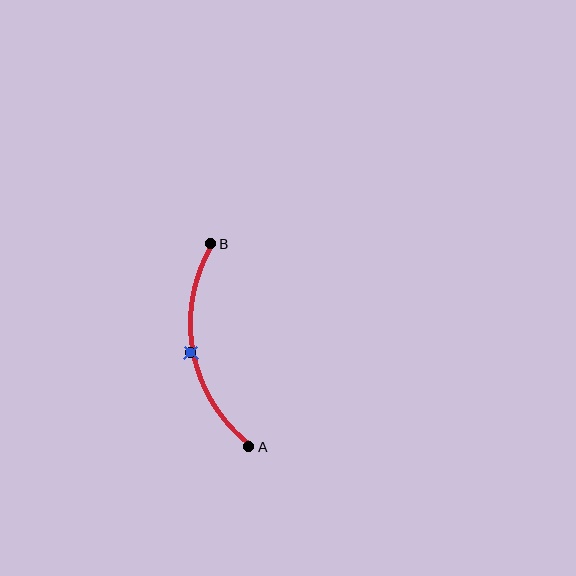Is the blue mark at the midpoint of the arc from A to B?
Yes. The blue mark lies on the arc at equal arc-length from both A and B — it is the arc midpoint.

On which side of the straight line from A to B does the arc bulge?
The arc bulges to the left of the straight line connecting A and B.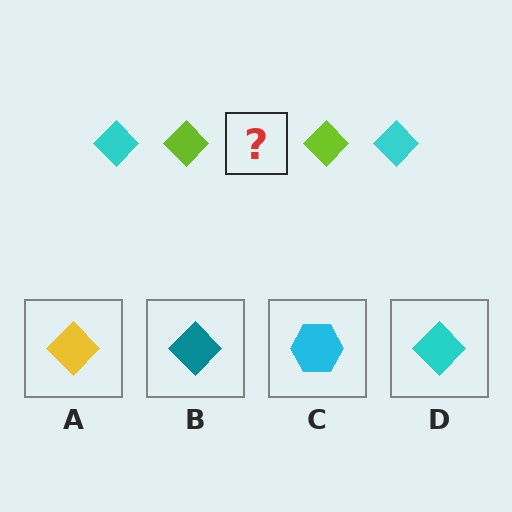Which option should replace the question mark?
Option D.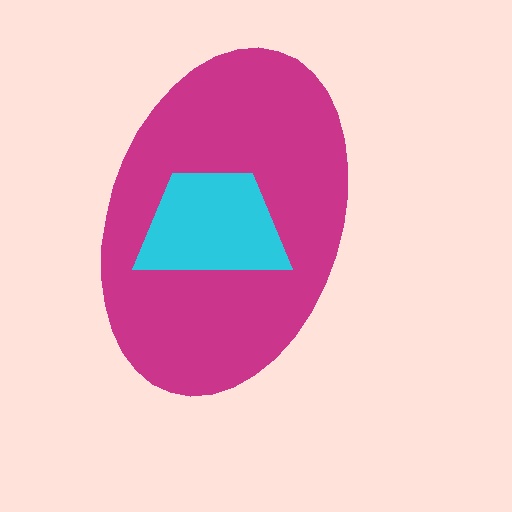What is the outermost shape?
The magenta ellipse.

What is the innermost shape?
The cyan trapezoid.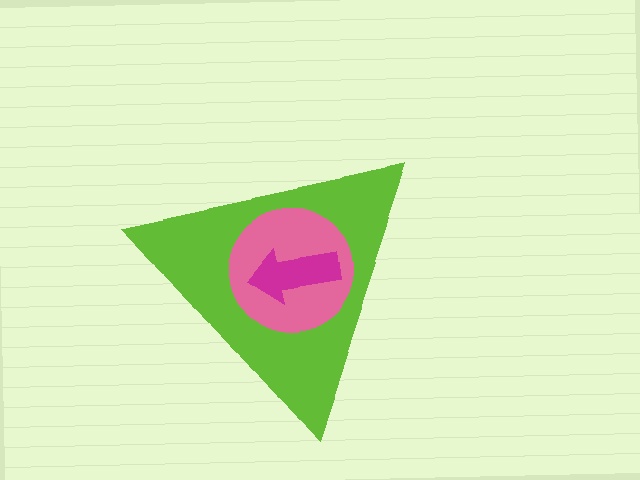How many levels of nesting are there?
3.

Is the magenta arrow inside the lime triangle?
Yes.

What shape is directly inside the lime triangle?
The pink circle.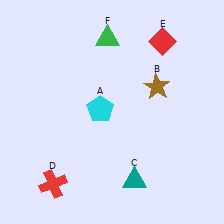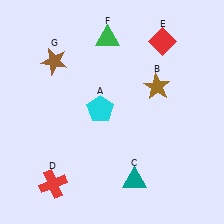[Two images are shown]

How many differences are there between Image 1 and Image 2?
There is 1 difference between the two images.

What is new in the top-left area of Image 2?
A brown star (G) was added in the top-left area of Image 2.